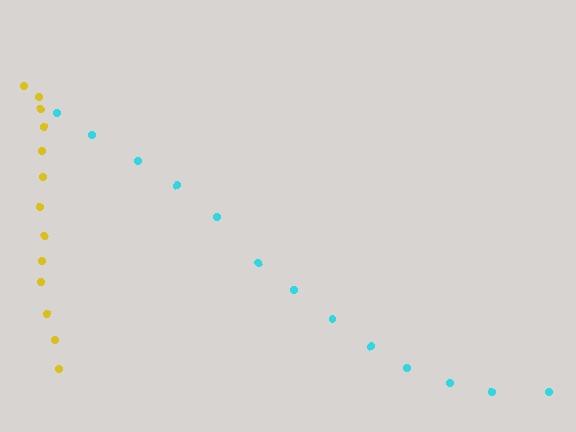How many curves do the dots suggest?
There are 2 distinct paths.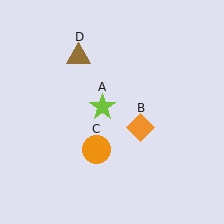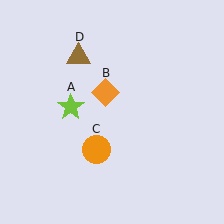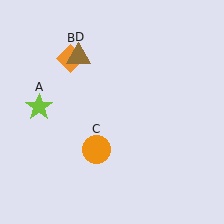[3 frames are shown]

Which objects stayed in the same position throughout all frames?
Orange circle (object C) and brown triangle (object D) remained stationary.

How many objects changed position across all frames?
2 objects changed position: lime star (object A), orange diamond (object B).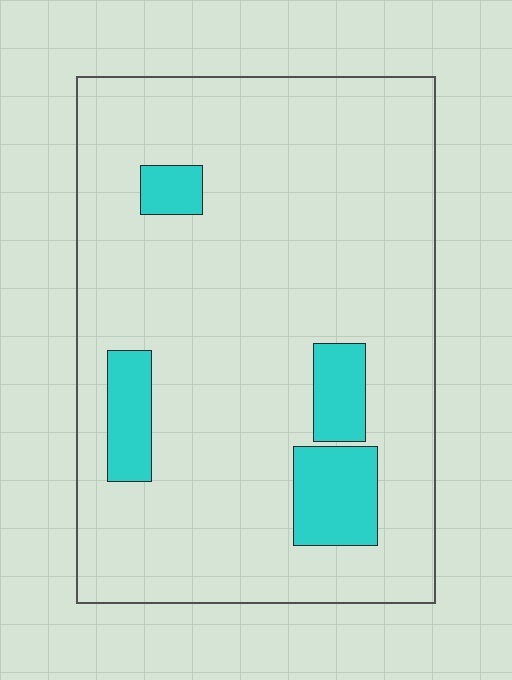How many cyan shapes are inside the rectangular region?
4.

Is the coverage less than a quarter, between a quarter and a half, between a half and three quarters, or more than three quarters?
Less than a quarter.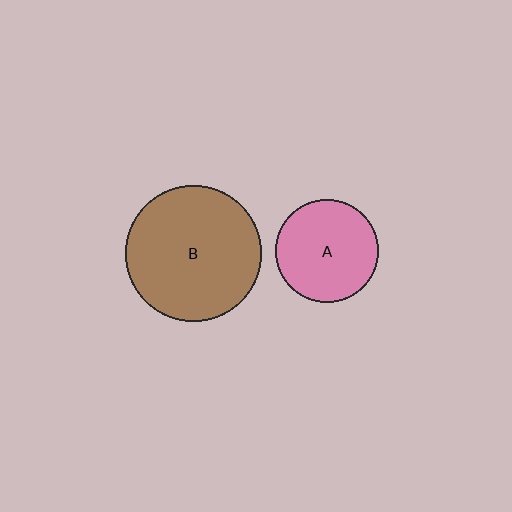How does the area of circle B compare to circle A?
Approximately 1.7 times.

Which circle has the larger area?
Circle B (brown).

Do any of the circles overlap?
No, none of the circles overlap.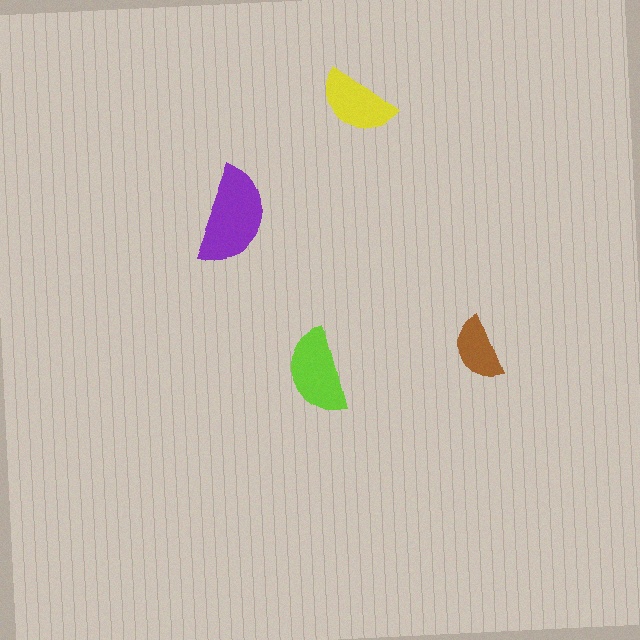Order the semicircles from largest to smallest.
the purple one, the lime one, the yellow one, the brown one.